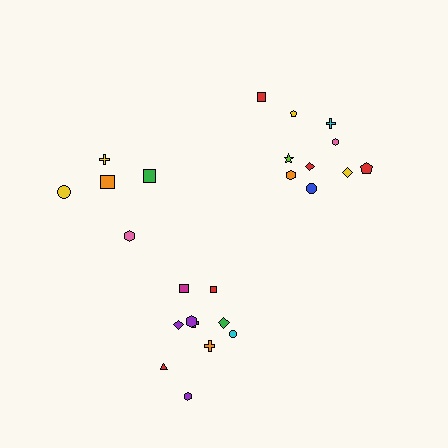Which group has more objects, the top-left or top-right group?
The top-right group.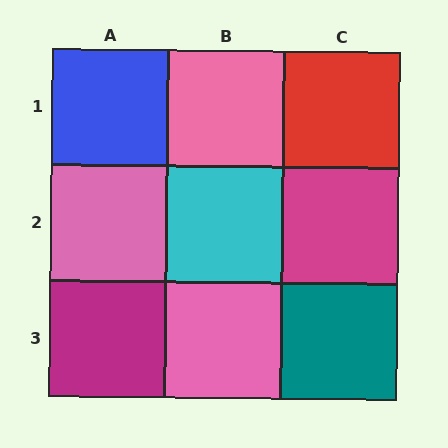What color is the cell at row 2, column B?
Cyan.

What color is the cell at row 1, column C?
Red.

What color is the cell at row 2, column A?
Pink.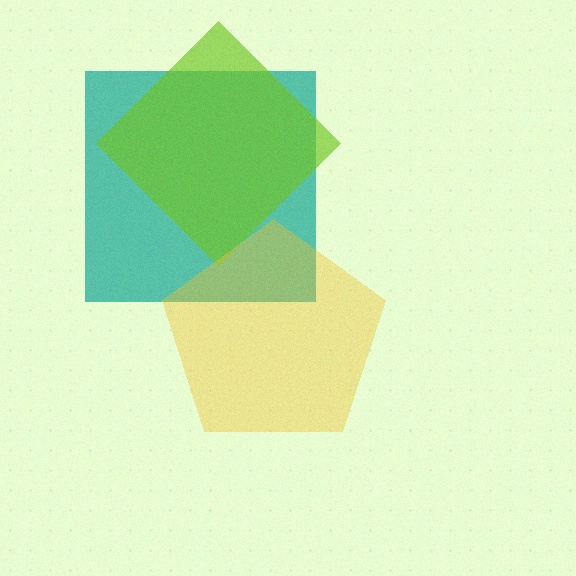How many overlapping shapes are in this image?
There are 3 overlapping shapes in the image.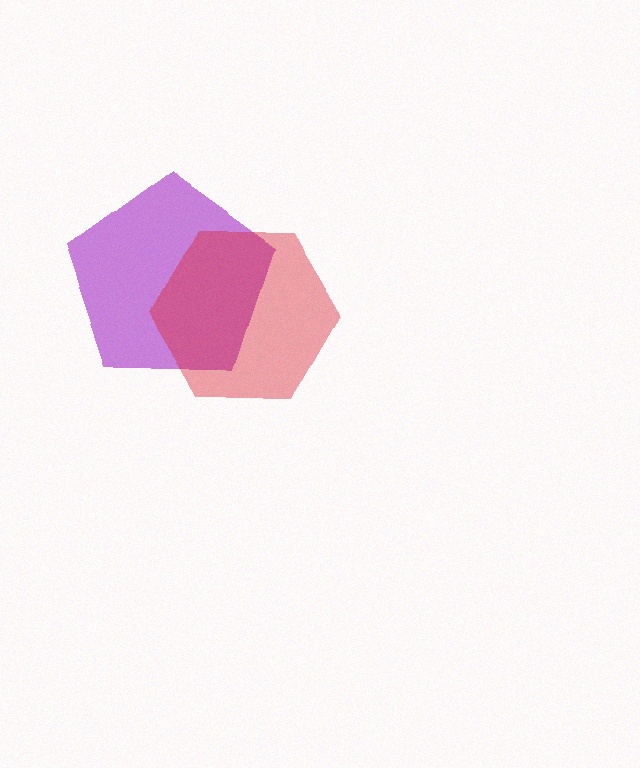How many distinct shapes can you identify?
There are 2 distinct shapes: a purple pentagon, a red hexagon.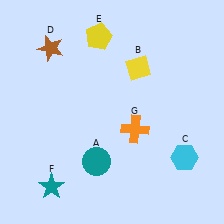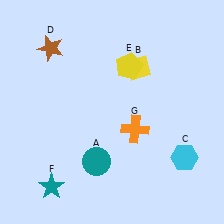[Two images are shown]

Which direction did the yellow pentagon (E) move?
The yellow pentagon (E) moved right.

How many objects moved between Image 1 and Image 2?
1 object moved between the two images.